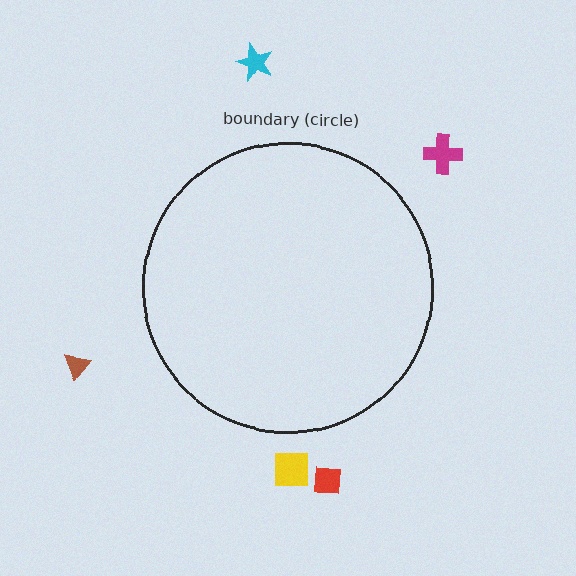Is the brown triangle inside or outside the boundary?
Outside.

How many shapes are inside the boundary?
0 inside, 5 outside.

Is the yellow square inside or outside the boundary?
Outside.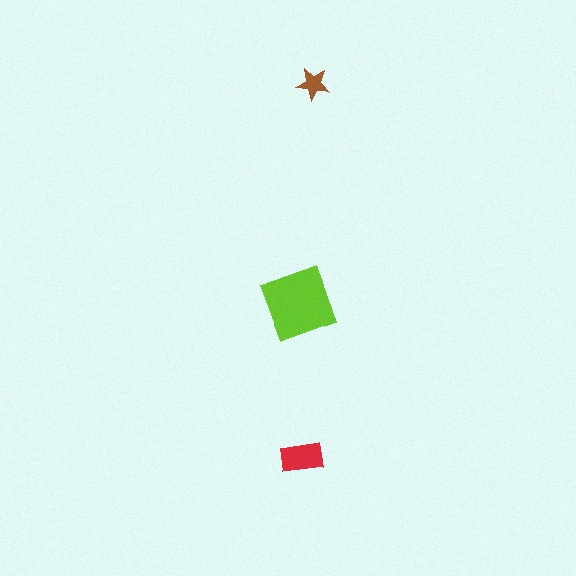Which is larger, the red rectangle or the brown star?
The red rectangle.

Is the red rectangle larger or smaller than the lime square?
Smaller.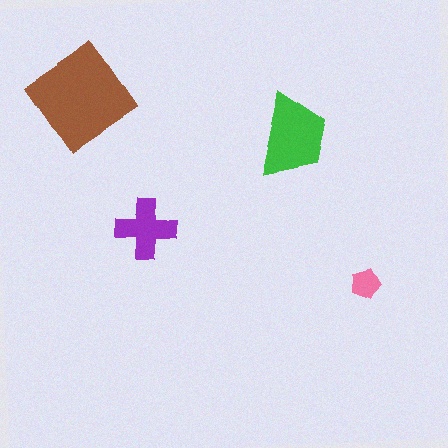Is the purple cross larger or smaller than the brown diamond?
Smaller.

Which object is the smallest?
The pink pentagon.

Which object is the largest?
The brown diamond.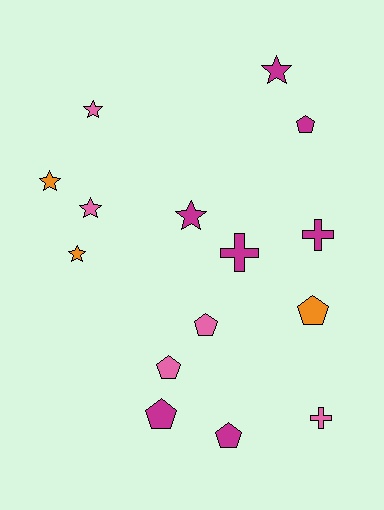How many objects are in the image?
There are 15 objects.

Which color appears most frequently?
Magenta, with 7 objects.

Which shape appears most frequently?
Star, with 6 objects.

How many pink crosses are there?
There is 1 pink cross.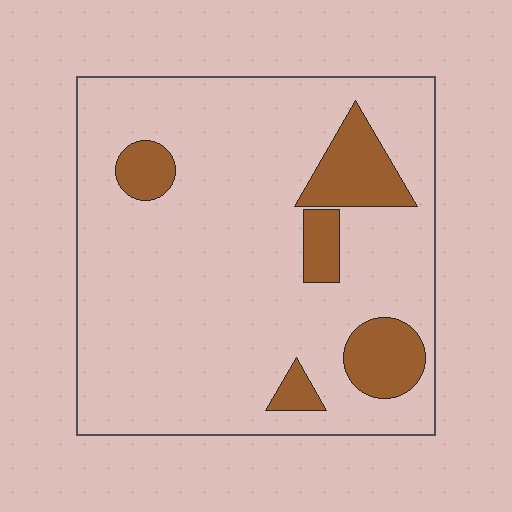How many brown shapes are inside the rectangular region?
5.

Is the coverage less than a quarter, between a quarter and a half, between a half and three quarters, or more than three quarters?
Less than a quarter.